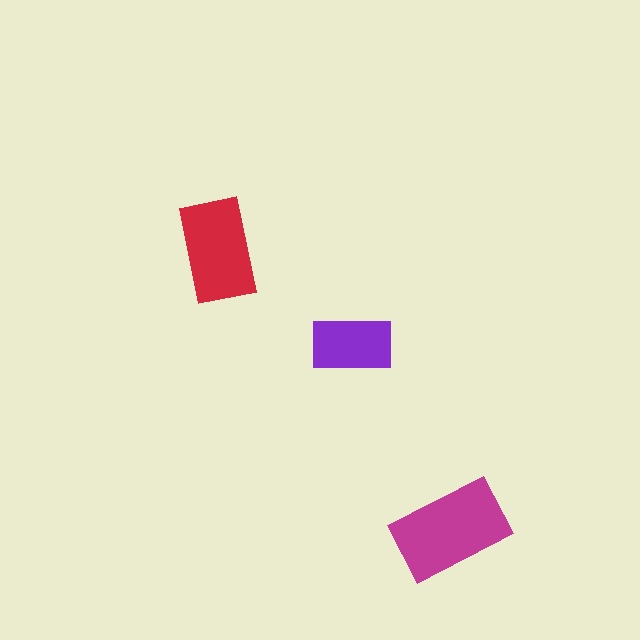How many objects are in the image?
There are 3 objects in the image.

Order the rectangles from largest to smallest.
the magenta one, the red one, the purple one.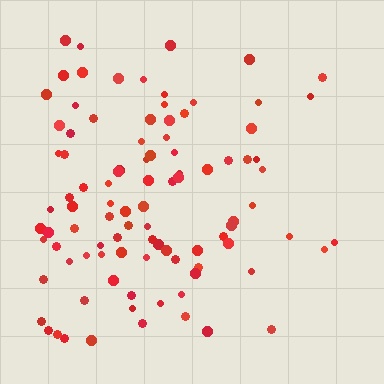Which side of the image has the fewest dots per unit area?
The right.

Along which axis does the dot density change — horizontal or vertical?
Horizontal.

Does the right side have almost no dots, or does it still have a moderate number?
Still a moderate number, just noticeably fewer than the left.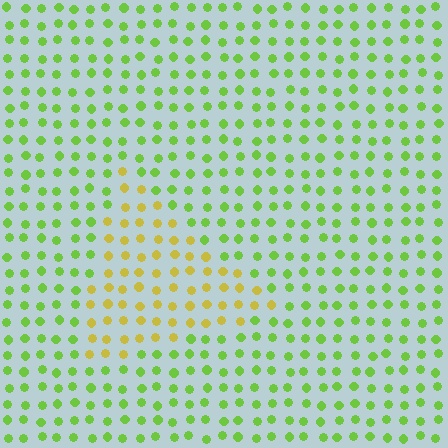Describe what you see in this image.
The image is filled with small lime elements in a uniform arrangement. A triangle-shaped region is visible where the elements are tinted to a slightly different hue, forming a subtle color boundary.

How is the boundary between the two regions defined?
The boundary is defined purely by a slight shift in hue (about 45 degrees). Spacing, size, and orientation are identical on both sides.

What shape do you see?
I see a triangle.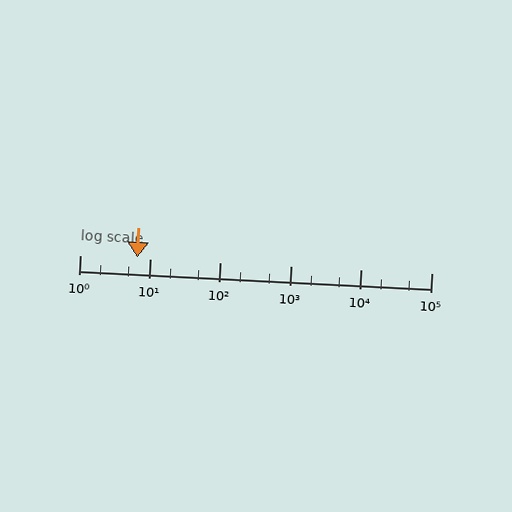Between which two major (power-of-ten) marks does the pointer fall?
The pointer is between 1 and 10.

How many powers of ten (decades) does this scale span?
The scale spans 5 decades, from 1 to 100000.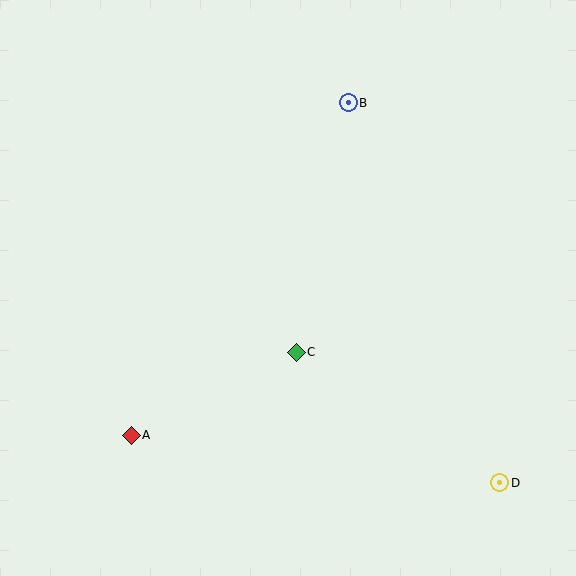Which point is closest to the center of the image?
Point C at (296, 352) is closest to the center.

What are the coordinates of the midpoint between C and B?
The midpoint between C and B is at (322, 228).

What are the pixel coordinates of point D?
Point D is at (500, 483).